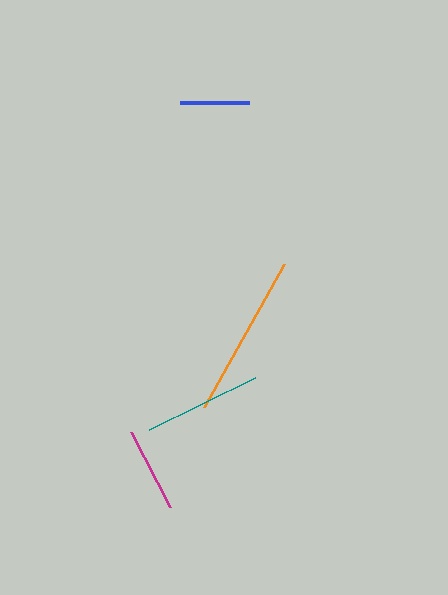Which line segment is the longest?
The orange line is the longest at approximately 164 pixels.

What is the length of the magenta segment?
The magenta segment is approximately 84 pixels long.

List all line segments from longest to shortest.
From longest to shortest: orange, teal, magenta, blue.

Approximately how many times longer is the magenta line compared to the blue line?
The magenta line is approximately 1.2 times the length of the blue line.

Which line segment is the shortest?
The blue line is the shortest at approximately 70 pixels.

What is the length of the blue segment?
The blue segment is approximately 70 pixels long.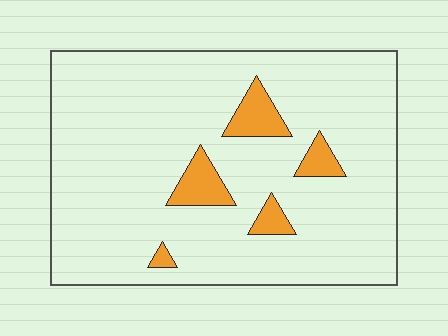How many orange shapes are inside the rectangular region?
5.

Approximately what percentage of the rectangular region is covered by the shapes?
Approximately 10%.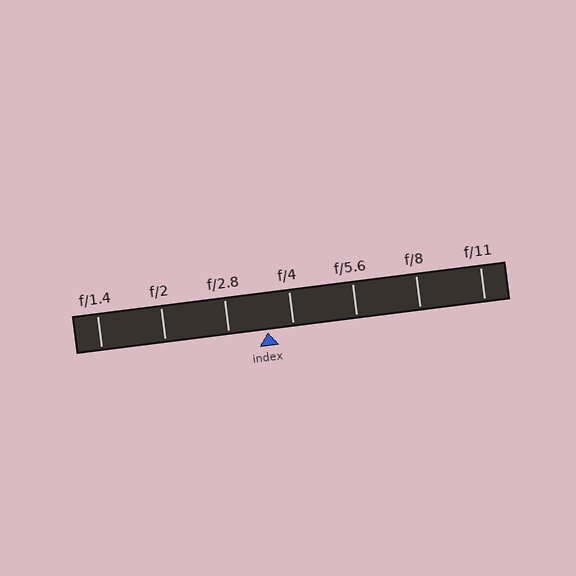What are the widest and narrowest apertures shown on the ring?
The widest aperture shown is f/1.4 and the narrowest is f/11.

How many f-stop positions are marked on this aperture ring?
There are 7 f-stop positions marked.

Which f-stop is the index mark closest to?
The index mark is closest to f/4.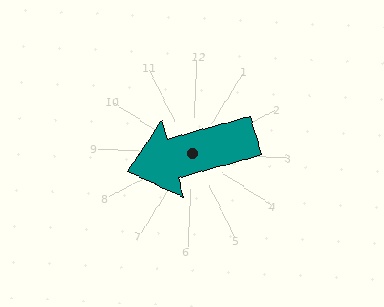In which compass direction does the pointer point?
West.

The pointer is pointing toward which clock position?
Roughly 8 o'clock.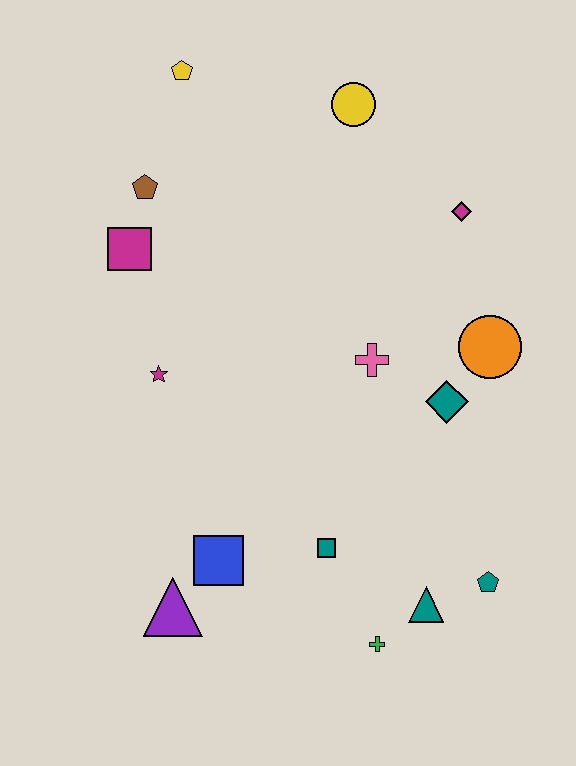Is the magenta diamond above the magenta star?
Yes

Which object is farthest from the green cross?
The yellow pentagon is farthest from the green cross.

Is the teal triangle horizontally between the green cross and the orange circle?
Yes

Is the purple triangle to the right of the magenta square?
Yes